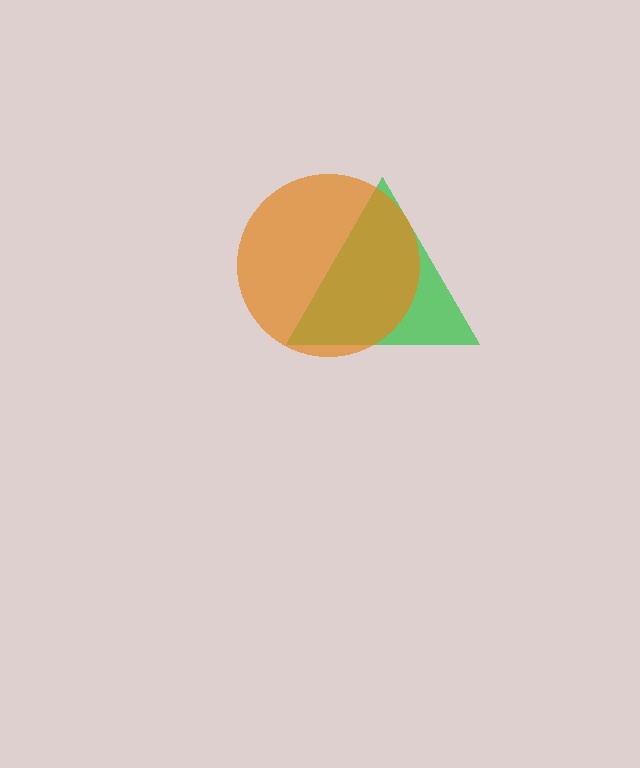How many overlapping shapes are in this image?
There are 2 overlapping shapes in the image.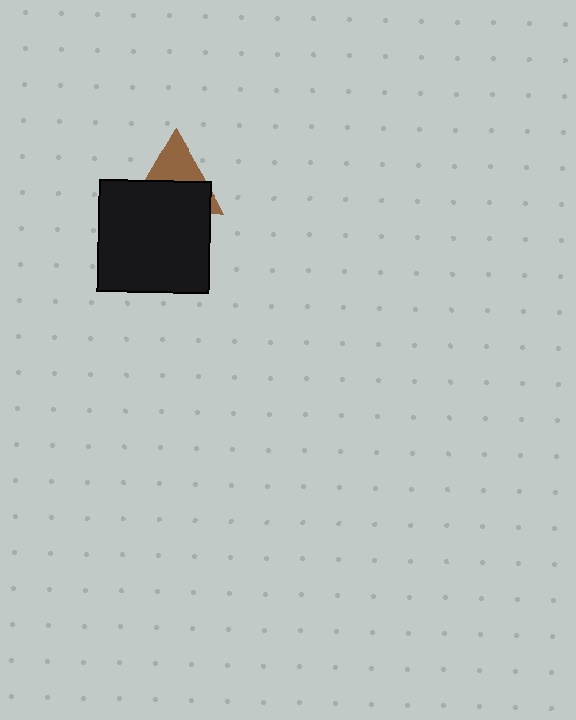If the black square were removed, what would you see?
You would see the complete brown triangle.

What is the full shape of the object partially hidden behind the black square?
The partially hidden object is a brown triangle.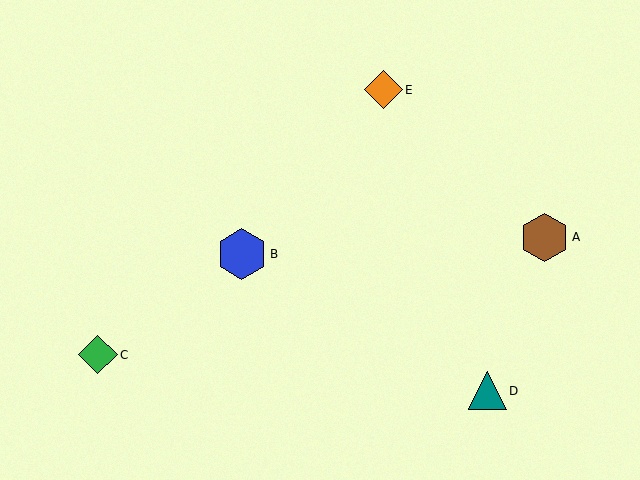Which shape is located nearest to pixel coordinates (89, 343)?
The green diamond (labeled C) at (98, 355) is nearest to that location.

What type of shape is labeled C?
Shape C is a green diamond.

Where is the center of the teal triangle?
The center of the teal triangle is at (487, 391).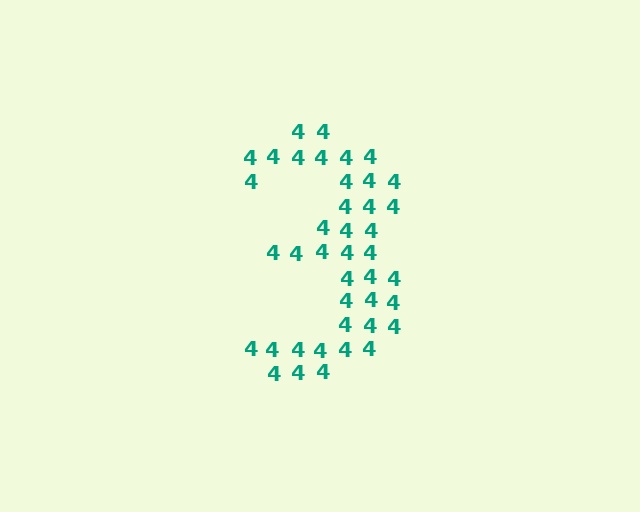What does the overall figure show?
The overall figure shows the digit 3.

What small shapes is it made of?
It is made of small digit 4's.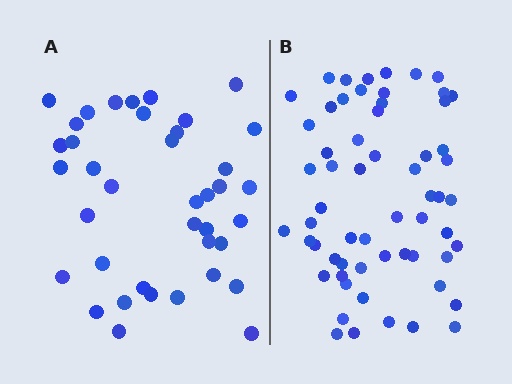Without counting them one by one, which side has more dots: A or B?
Region B (the right region) has more dots.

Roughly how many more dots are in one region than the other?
Region B has approximately 20 more dots than region A.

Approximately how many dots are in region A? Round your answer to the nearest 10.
About 40 dots. (The exact count is 39, which rounds to 40.)